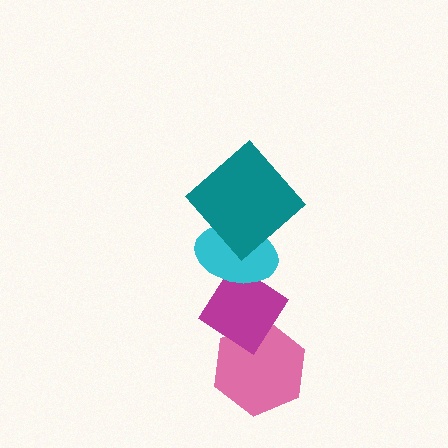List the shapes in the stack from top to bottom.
From top to bottom: the teal diamond, the cyan ellipse, the magenta diamond, the pink hexagon.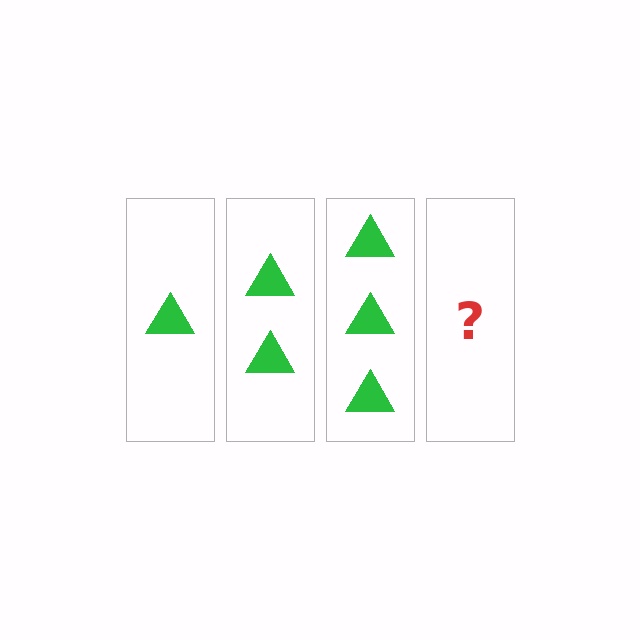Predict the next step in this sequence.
The next step is 4 triangles.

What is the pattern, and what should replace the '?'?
The pattern is that each step adds one more triangle. The '?' should be 4 triangles.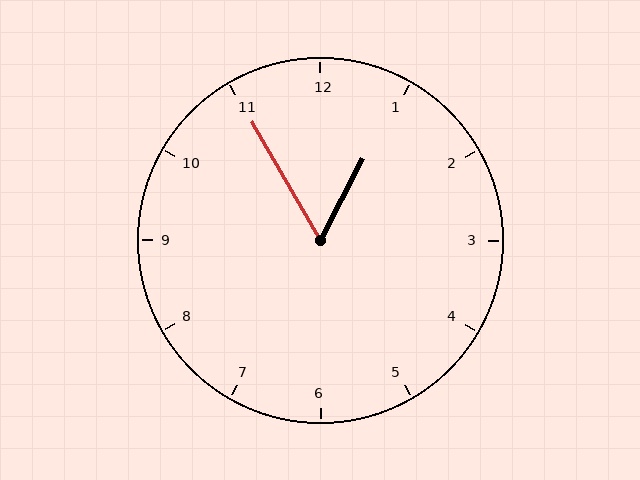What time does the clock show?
12:55.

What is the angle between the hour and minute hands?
Approximately 58 degrees.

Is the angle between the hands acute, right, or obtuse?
It is acute.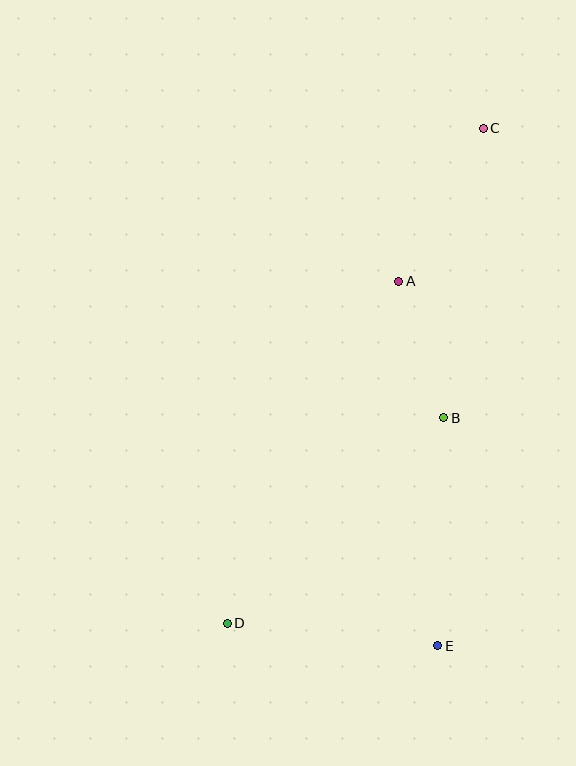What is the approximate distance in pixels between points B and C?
The distance between B and C is approximately 292 pixels.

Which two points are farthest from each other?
Points C and D are farthest from each other.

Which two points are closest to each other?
Points A and B are closest to each other.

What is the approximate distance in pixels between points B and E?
The distance between B and E is approximately 228 pixels.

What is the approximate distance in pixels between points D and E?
The distance between D and E is approximately 211 pixels.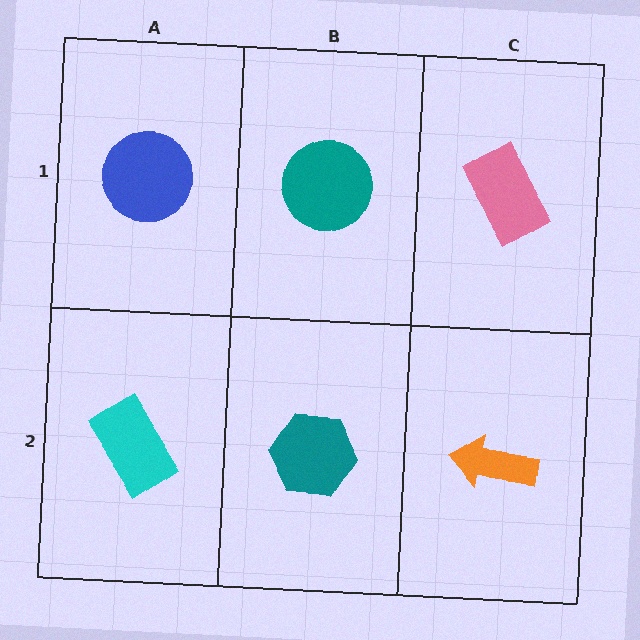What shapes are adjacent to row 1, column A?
A cyan rectangle (row 2, column A), a teal circle (row 1, column B).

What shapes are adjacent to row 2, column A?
A blue circle (row 1, column A), a teal hexagon (row 2, column B).